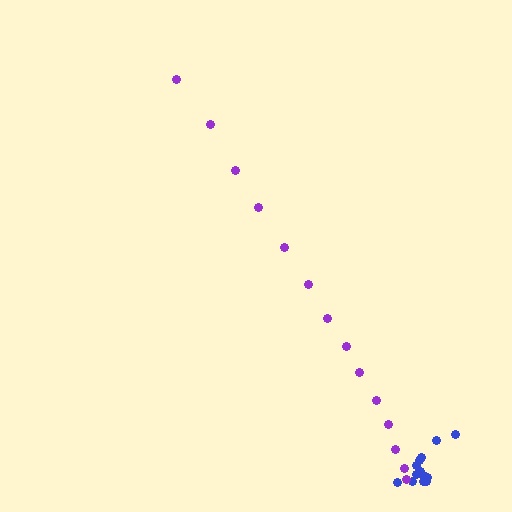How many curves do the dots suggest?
There are 2 distinct paths.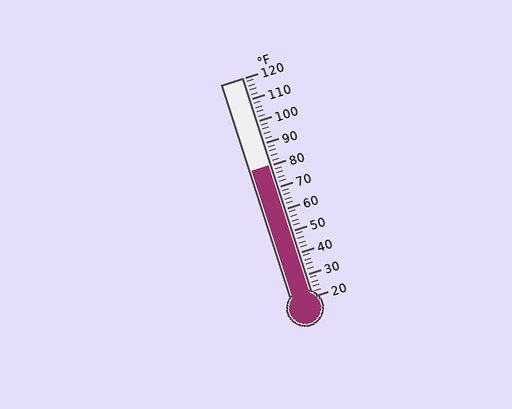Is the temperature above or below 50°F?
The temperature is above 50°F.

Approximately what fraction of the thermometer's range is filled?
The thermometer is filled to approximately 60% of its range.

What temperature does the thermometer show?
The thermometer shows approximately 80°F.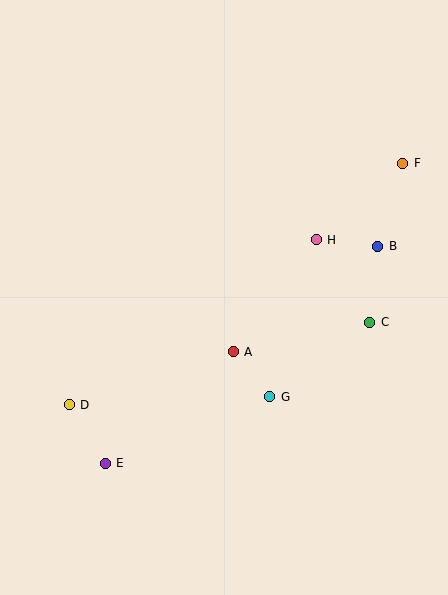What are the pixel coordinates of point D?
Point D is at (69, 405).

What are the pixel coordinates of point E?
Point E is at (105, 463).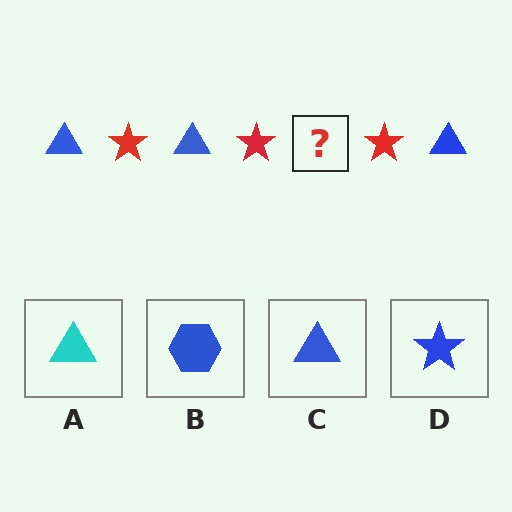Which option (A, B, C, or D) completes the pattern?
C.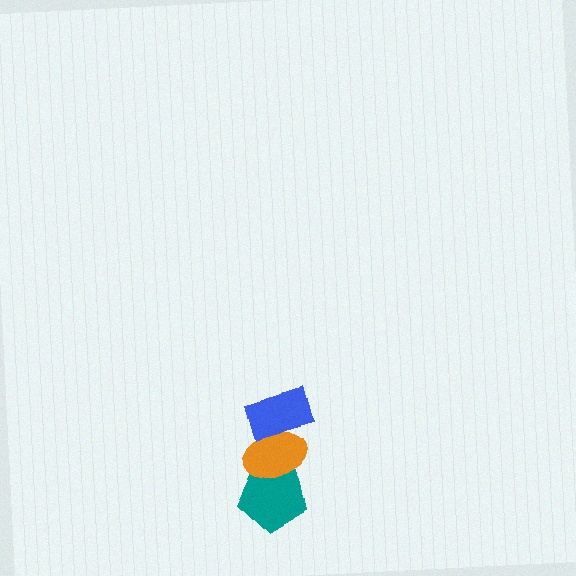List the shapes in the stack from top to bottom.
From top to bottom: the blue rectangle, the orange ellipse, the teal pentagon.